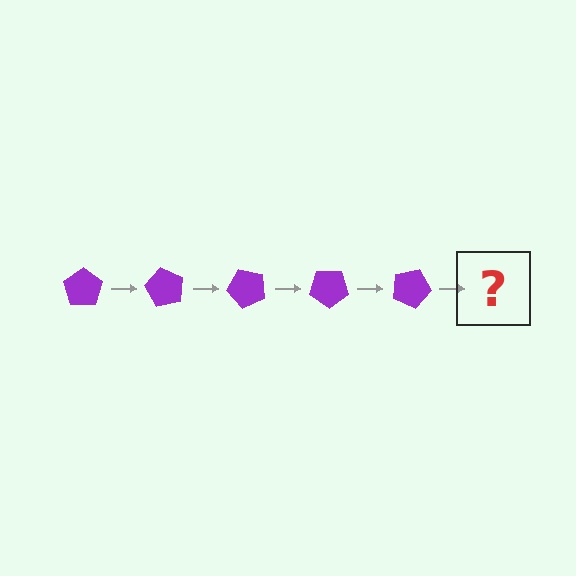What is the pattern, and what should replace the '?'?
The pattern is that the pentagon rotates 60 degrees each step. The '?' should be a purple pentagon rotated 300 degrees.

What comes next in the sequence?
The next element should be a purple pentagon rotated 300 degrees.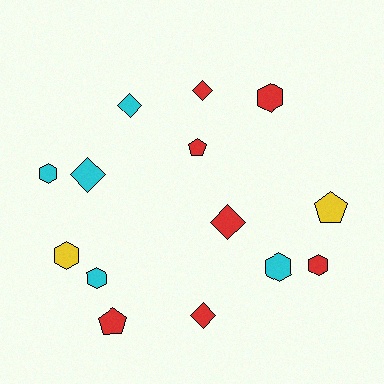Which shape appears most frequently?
Hexagon, with 6 objects.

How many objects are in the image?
There are 14 objects.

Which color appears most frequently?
Red, with 7 objects.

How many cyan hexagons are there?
There are 3 cyan hexagons.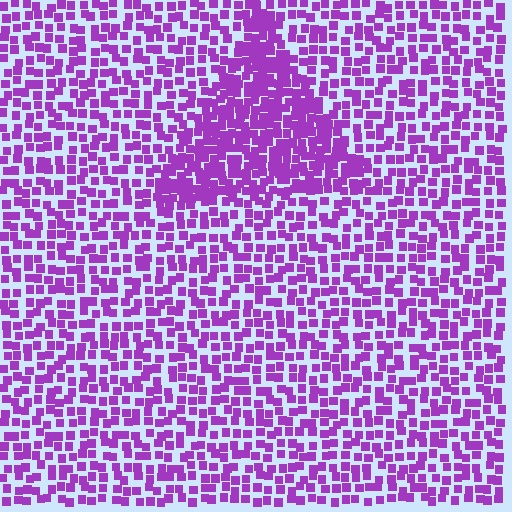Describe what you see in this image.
The image contains small purple elements arranged at two different densities. A triangle-shaped region is visible where the elements are more densely packed than the surrounding area.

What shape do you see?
I see a triangle.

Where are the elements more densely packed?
The elements are more densely packed inside the triangle boundary.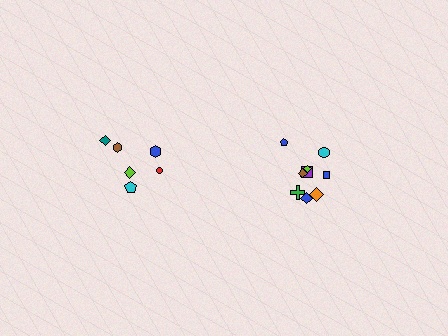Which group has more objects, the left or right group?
The right group.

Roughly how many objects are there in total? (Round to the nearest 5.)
Roughly 15 objects in total.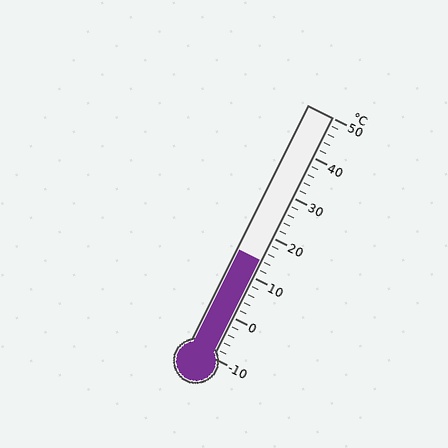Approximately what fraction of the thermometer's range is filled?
The thermometer is filled to approximately 40% of its range.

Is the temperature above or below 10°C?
The temperature is above 10°C.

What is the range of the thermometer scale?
The thermometer scale ranges from -10°C to 50°C.